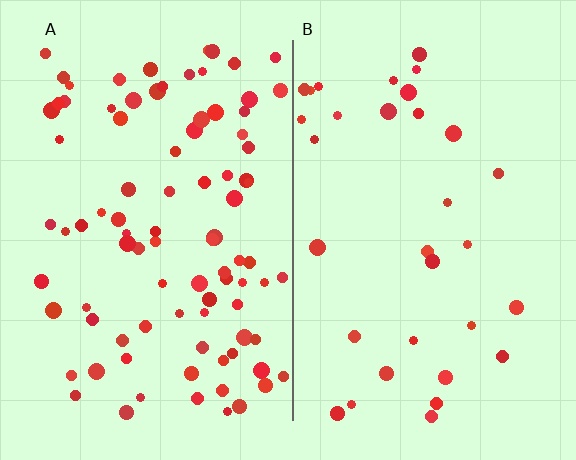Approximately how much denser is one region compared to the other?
Approximately 2.8× — region A over region B.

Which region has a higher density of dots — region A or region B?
A (the left).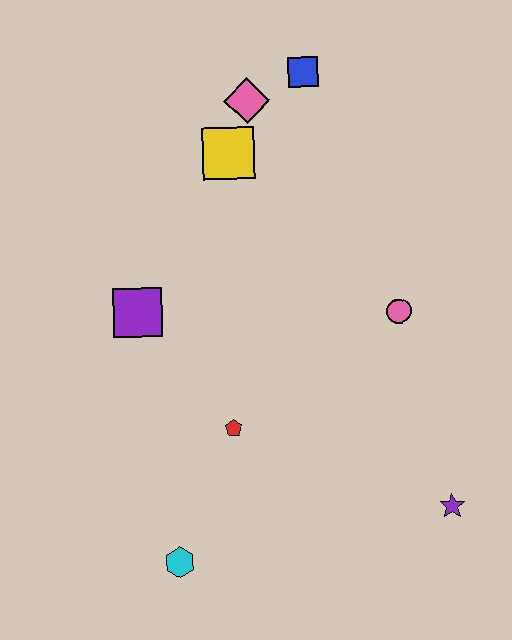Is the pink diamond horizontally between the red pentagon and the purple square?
No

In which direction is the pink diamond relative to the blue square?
The pink diamond is to the left of the blue square.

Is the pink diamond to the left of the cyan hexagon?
No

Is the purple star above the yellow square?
No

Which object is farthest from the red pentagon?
The blue square is farthest from the red pentagon.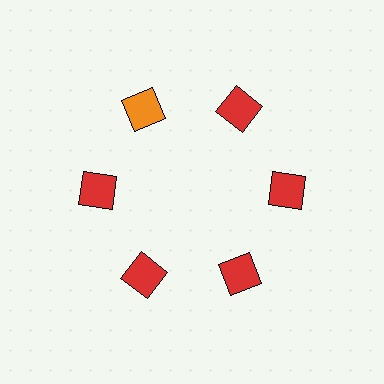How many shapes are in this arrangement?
There are 6 shapes arranged in a ring pattern.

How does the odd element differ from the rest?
It has a different color: orange instead of red.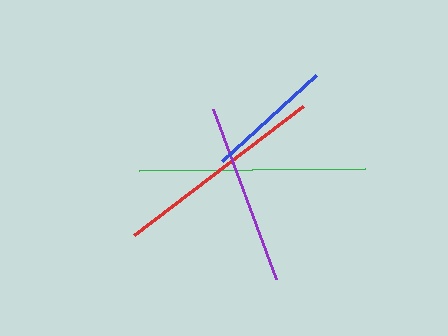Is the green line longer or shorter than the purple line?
The green line is longer than the purple line.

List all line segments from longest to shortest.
From longest to shortest: green, red, purple, blue.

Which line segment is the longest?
The green line is the longest at approximately 226 pixels.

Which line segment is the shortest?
The blue line is the shortest at approximately 128 pixels.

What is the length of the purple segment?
The purple segment is approximately 181 pixels long.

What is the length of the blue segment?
The blue segment is approximately 128 pixels long.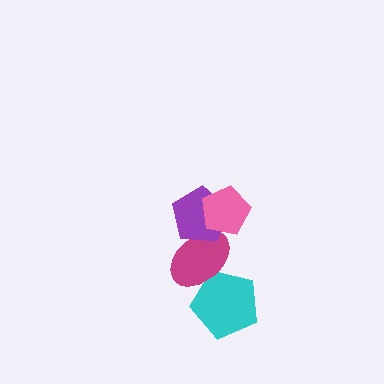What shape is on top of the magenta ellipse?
The purple pentagon is on top of the magenta ellipse.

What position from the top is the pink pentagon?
The pink pentagon is 1st from the top.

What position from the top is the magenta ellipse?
The magenta ellipse is 3rd from the top.